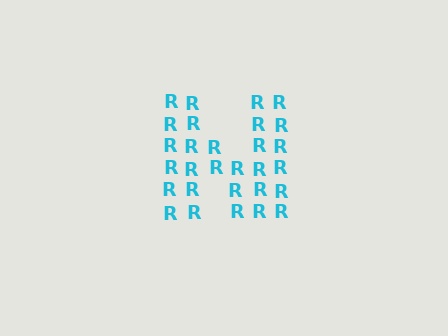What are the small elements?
The small elements are letter R's.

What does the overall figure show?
The overall figure shows the letter N.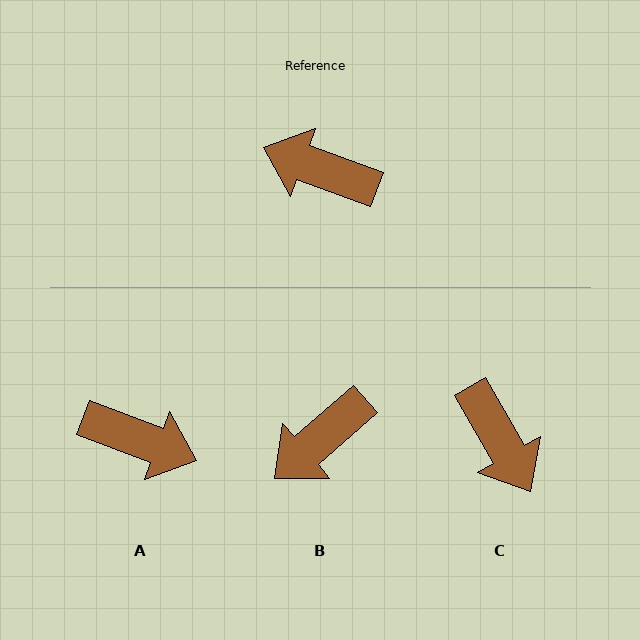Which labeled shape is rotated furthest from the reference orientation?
A, about 180 degrees away.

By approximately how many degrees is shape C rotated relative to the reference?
Approximately 140 degrees counter-clockwise.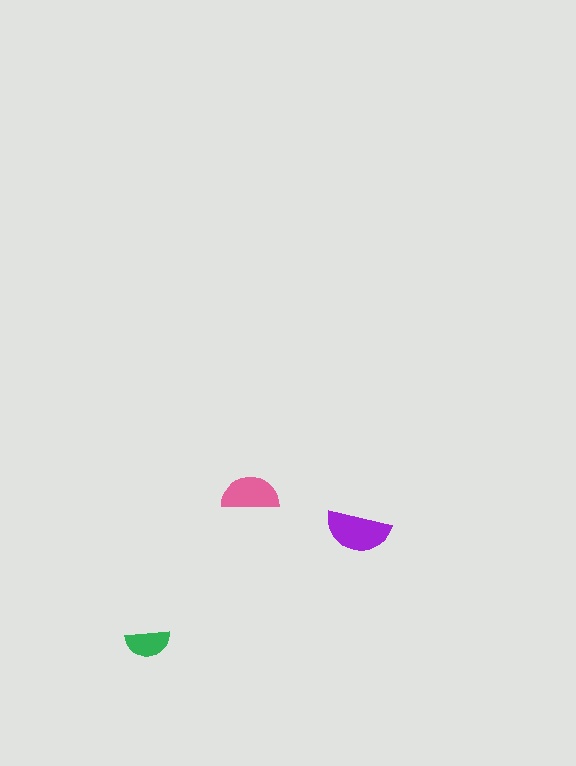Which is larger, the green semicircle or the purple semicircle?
The purple one.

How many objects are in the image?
There are 3 objects in the image.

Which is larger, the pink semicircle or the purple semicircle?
The purple one.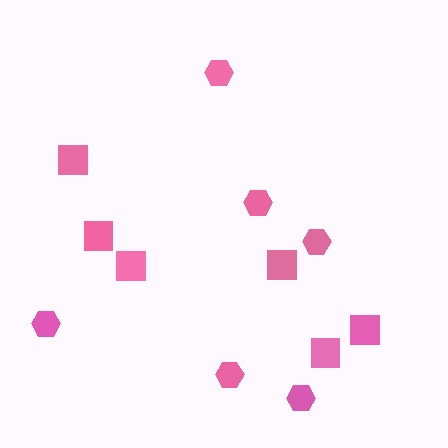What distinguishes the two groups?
There are 2 groups: one group of hexagons (6) and one group of squares (6).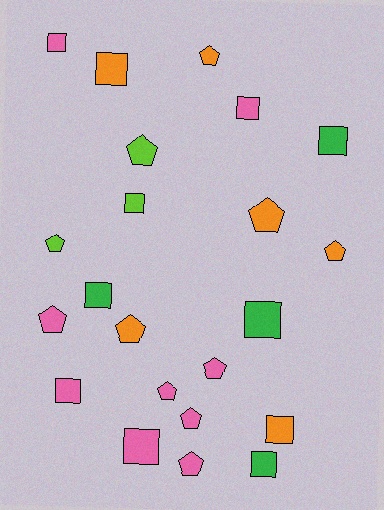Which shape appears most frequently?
Pentagon, with 11 objects.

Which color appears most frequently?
Pink, with 9 objects.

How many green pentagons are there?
There are no green pentagons.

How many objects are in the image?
There are 22 objects.